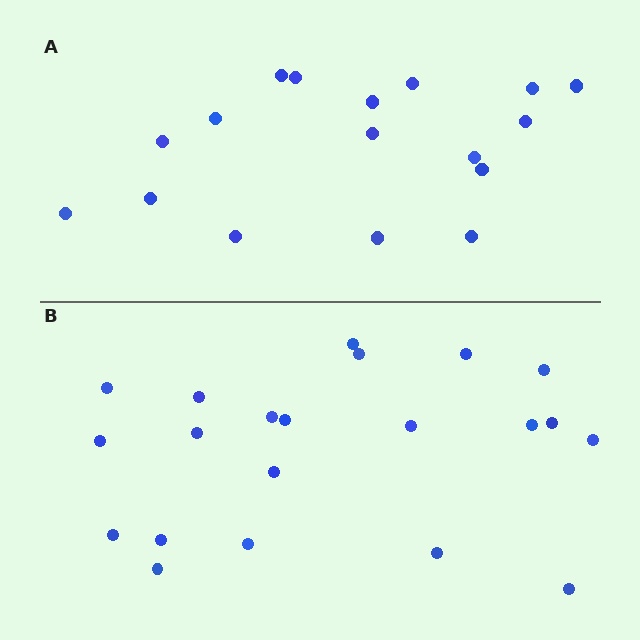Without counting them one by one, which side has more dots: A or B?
Region B (the bottom region) has more dots.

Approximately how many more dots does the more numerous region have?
Region B has about 4 more dots than region A.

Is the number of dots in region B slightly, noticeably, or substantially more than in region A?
Region B has only slightly more — the two regions are fairly close. The ratio is roughly 1.2 to 1.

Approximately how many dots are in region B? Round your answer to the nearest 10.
About 20 dots. (The exact count is 21, which rounds to 20.)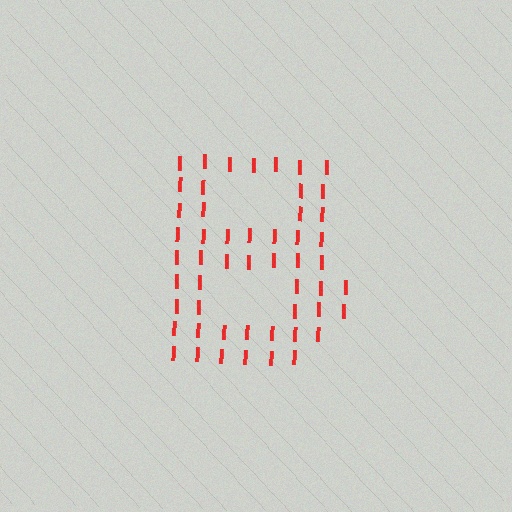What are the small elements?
The small elements are letter I's.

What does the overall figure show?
The overall figure shows the letter B.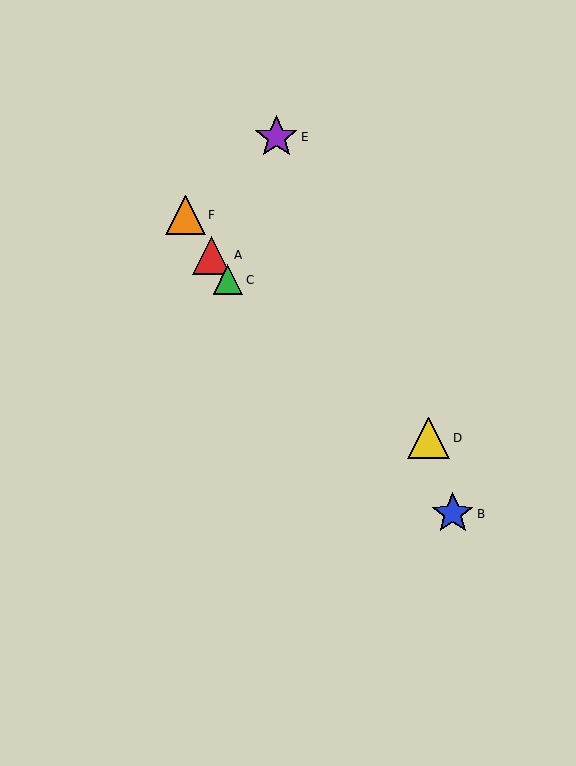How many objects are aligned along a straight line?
3 objects (A, C, F) are aligned along a straight line.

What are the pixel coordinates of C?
Object C is at (228, 280).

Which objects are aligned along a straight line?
Objects A, C, F are aligned along a straight line.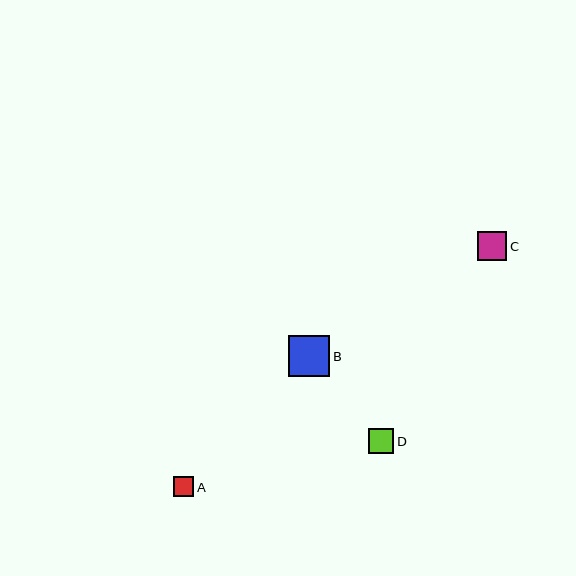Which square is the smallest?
Square A is the smallest with a size of approximately 21 pixels.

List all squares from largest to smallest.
From largest to smallest: B, C, D, A.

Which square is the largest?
Square B is the largest with a size of approximately 41 pixels.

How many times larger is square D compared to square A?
Square D is approximately 1.2 times the size of square A.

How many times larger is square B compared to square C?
Square B is approximately 1.4 times the size of square C.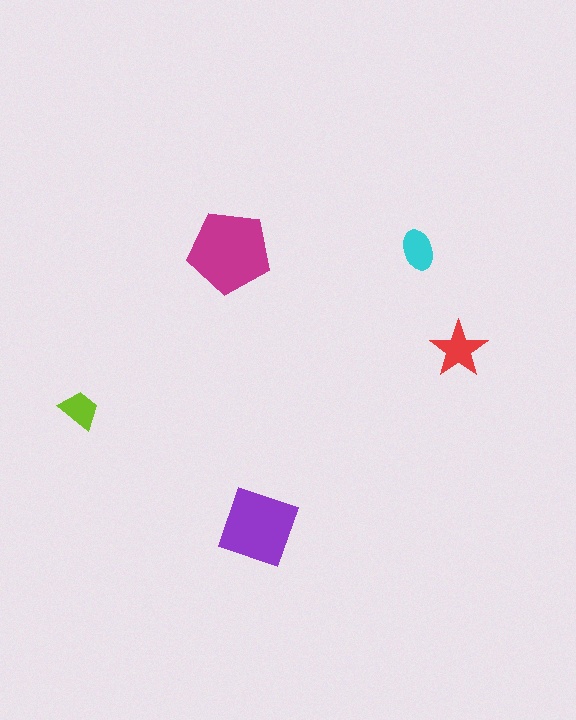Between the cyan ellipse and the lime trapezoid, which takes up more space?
The cyan ellipse.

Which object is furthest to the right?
The red star is rightmost.